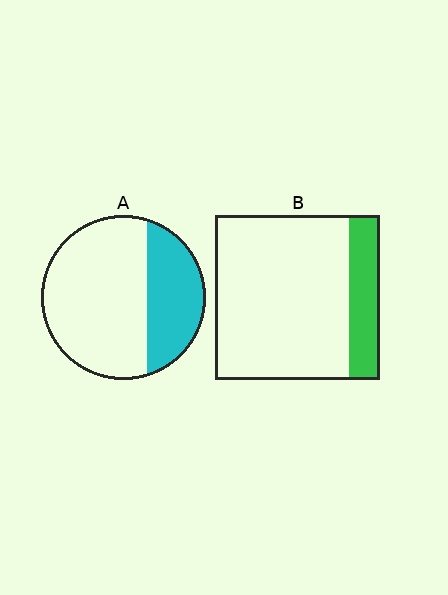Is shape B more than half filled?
No.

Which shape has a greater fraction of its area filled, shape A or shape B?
Shape A.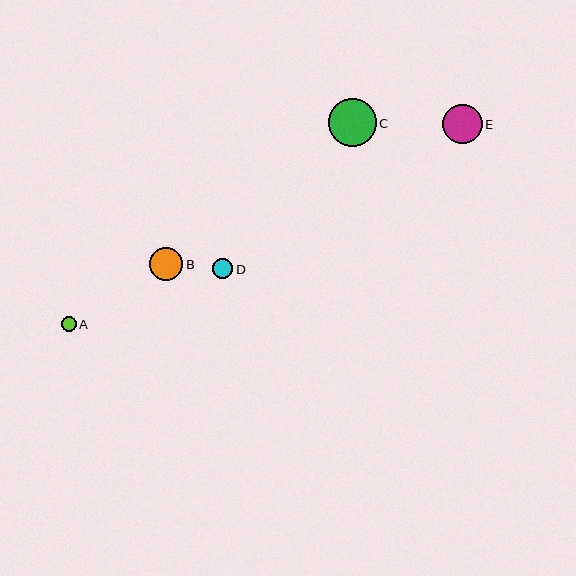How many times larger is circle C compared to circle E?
Circle C is approximately 1.2 times the size of circle E.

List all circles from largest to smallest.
From largest to smallest: C, E, B, D, A.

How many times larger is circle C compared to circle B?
Circle C is approximately 1.4 times the size of circle B.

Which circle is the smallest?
Circle A is the smallest with a size of approximately 15 pixels.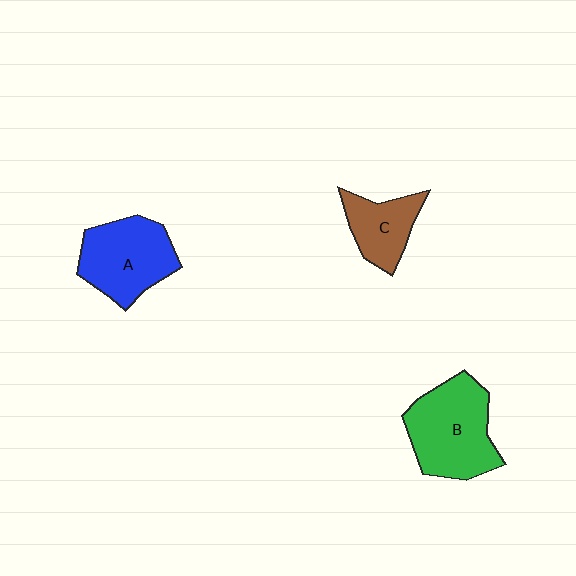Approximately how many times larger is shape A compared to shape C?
Approximately 1.5 times.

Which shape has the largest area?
Shape B (green).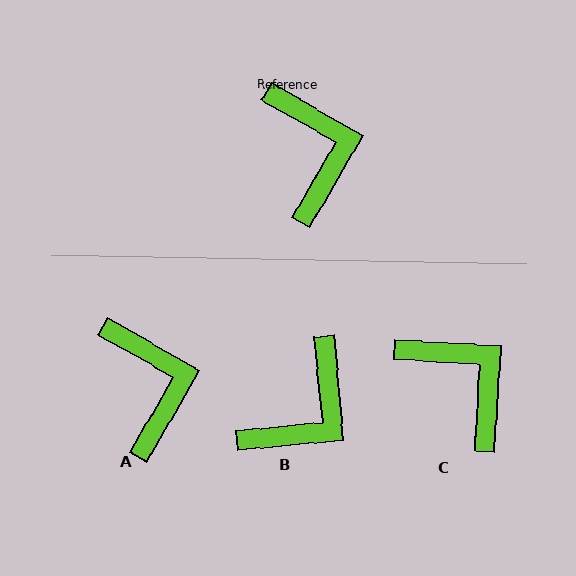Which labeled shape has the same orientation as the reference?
A.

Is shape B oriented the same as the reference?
No, it is off by about 55 degrees.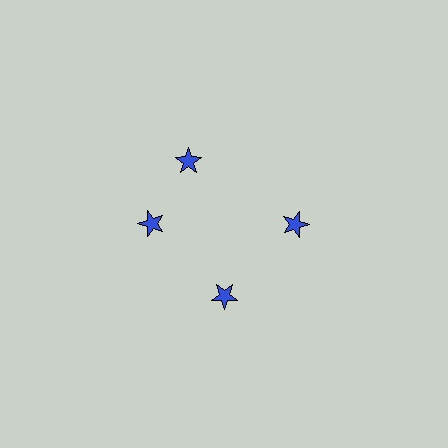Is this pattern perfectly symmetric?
No. The 4 blue stars are arranged in a ring, but one element near the 12 o'clock position is rotated out of alignment along the ring, breaking the 4-fold rotational symmetry.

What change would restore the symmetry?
The symmetry would be restored by rotating it back into even spacing with its neighbors so that all 4 stars sit at equal angles and equal distance from the center.